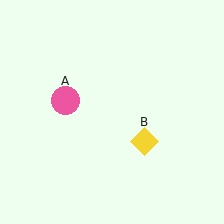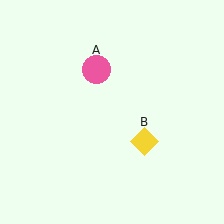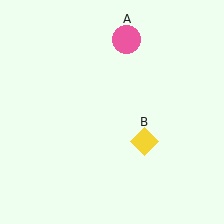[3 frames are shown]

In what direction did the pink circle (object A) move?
The pink circle (object A) moved up and to the right.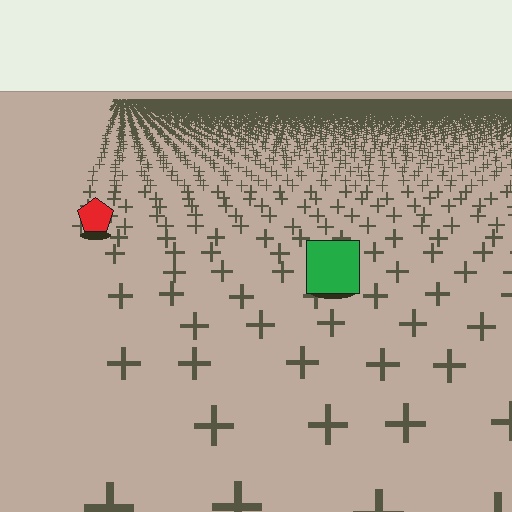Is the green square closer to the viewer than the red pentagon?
Yes. The green square is closer — you can tell from the texture gradient: the ground texture is coarser near it.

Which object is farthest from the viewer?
The red pentagon is farthest from the viewer. It appears smaller and the ground texture around it is denser.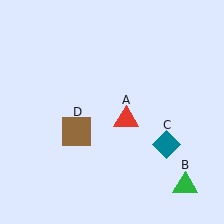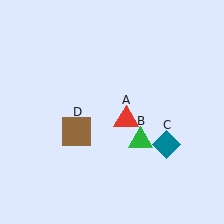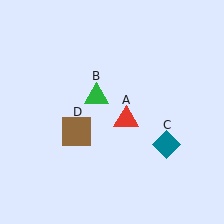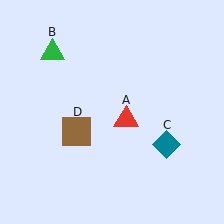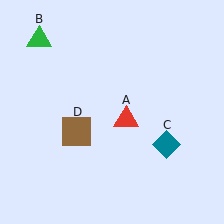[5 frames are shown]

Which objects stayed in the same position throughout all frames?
Red triangle (object A) and teal diamond (object C) and brown square (object D) remained stationary.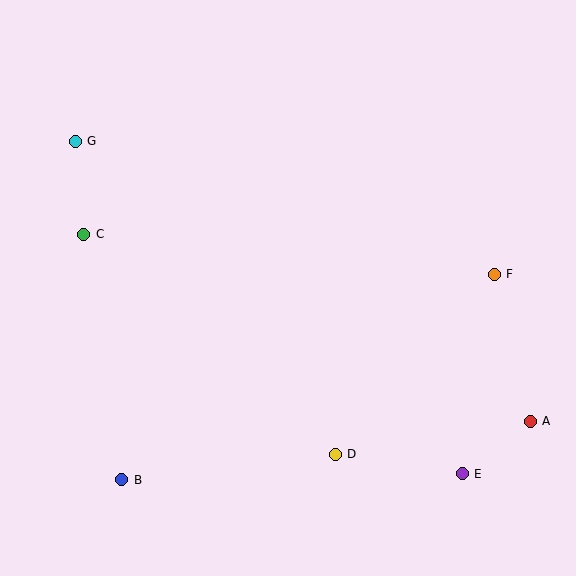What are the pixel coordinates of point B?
Point B is at (122, 480).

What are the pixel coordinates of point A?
Point A is at (530, 421).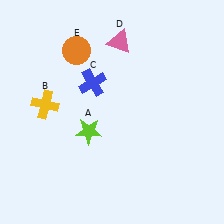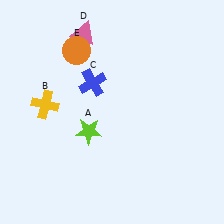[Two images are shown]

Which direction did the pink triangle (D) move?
The pink triangle (D) moved left.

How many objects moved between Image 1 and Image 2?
1 object moved between the two images.